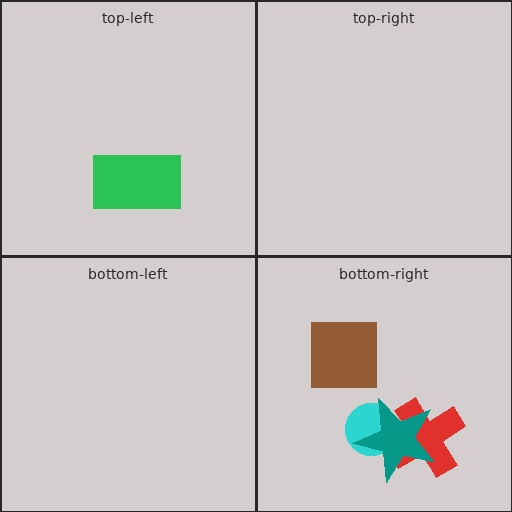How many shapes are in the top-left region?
1.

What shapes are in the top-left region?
The green rectangle.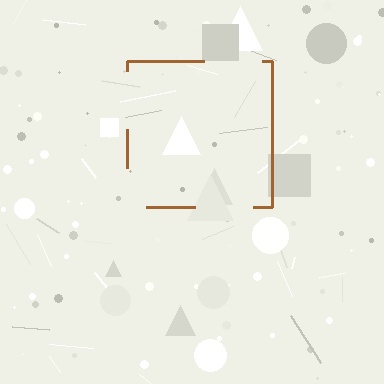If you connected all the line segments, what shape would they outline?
They would outline a square.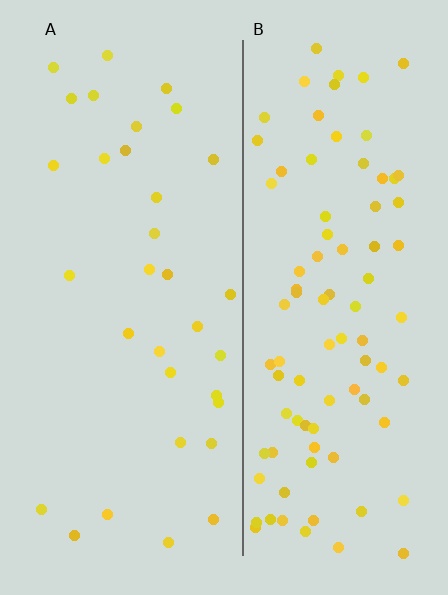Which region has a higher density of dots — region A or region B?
B (the right).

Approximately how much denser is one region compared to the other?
Approximately 2.8× — region B over region A.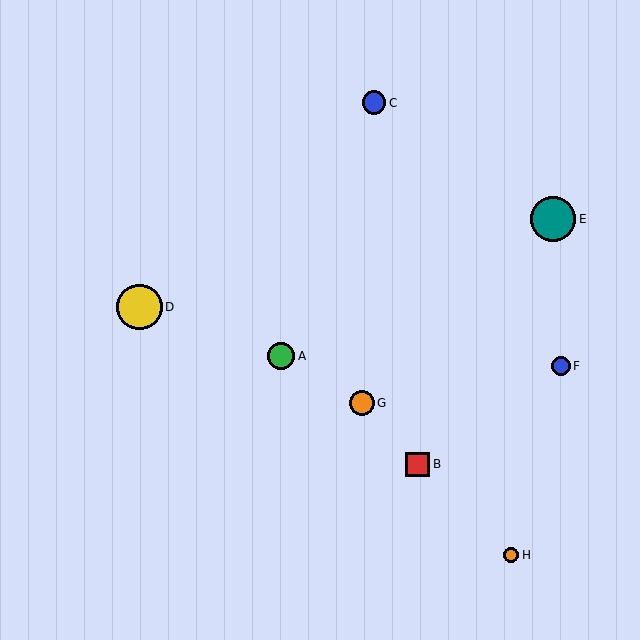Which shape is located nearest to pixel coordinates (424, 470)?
The red square (labeled B) at (418, 464) is nearest to that location.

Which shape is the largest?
The teal circle (labeled E) is the largest.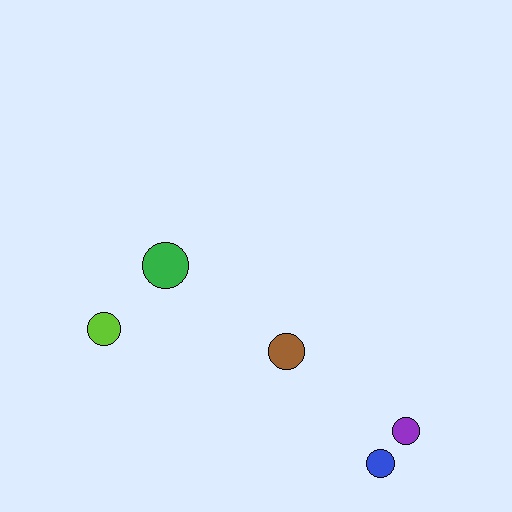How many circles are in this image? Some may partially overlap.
There are 5 circles.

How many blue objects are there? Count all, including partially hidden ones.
There is 1 blue object.